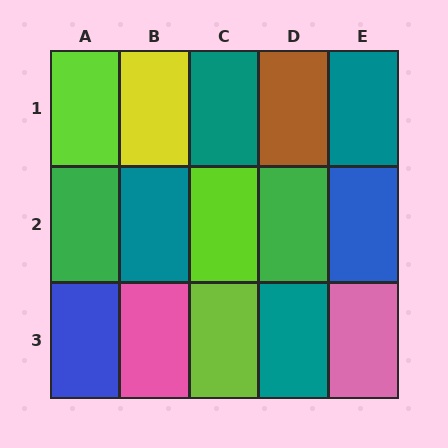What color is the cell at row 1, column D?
Brown.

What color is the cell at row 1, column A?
Lime.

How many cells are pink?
2 cells are pink.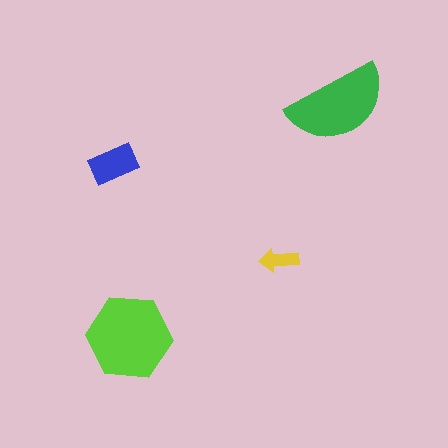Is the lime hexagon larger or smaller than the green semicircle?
Larger.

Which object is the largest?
The lime hexagon.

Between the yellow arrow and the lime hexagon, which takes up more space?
The lime hexagon.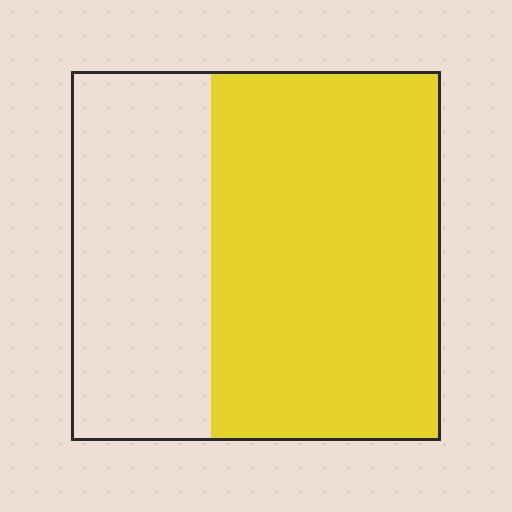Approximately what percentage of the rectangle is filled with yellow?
Approximately 60%.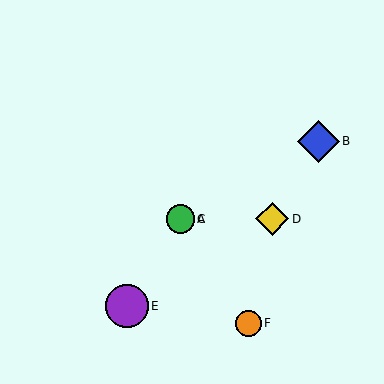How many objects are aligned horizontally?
3 objects (A, C, D) are aligned horizontally.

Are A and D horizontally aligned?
Yes, both are at y≈219.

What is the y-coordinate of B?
Object B is at y≈141.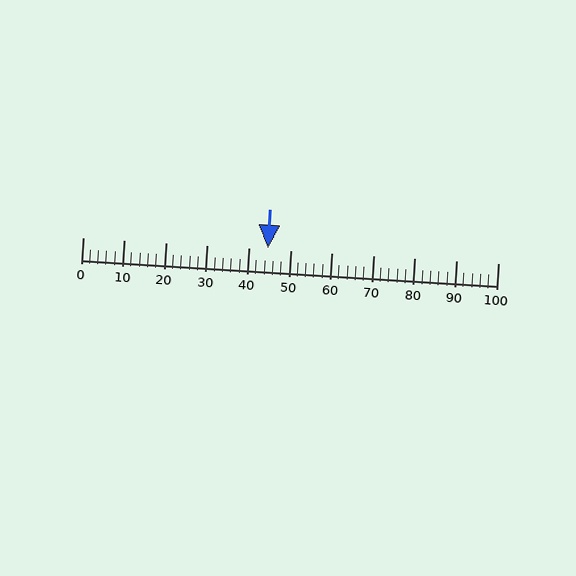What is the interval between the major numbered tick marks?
The major tick marks are spaced 10 units apart.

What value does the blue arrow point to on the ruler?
The blue arrow points to approximately 44.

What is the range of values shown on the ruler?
The ruler shows values from 0 to 100.